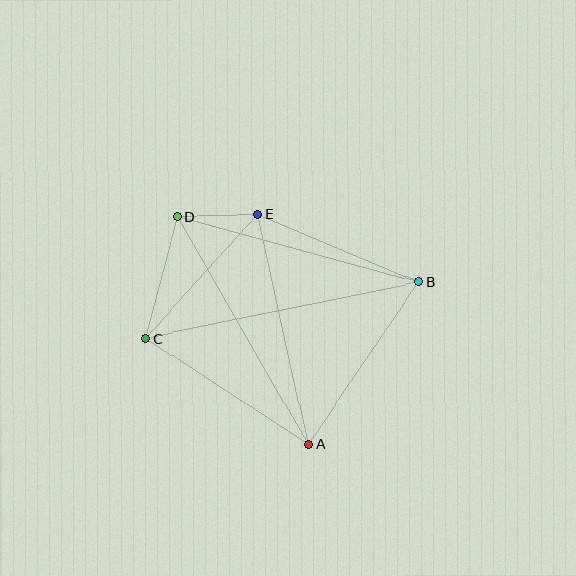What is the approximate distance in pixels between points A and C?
The distance between A and C is approximately 194 pixels.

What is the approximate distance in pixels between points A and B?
The distance between A and B is approximately 196 pixels.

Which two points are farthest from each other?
Points B and C are farthest from each other.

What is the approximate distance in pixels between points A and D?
The distance between A and D is approximately 262 pixels.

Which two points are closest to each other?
Points D and E are closest to each other.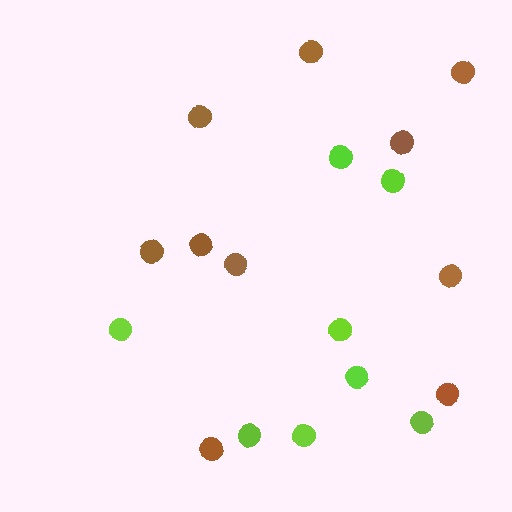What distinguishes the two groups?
There are 2 groups: one group of brown circles (10) and one group of lime circles (8).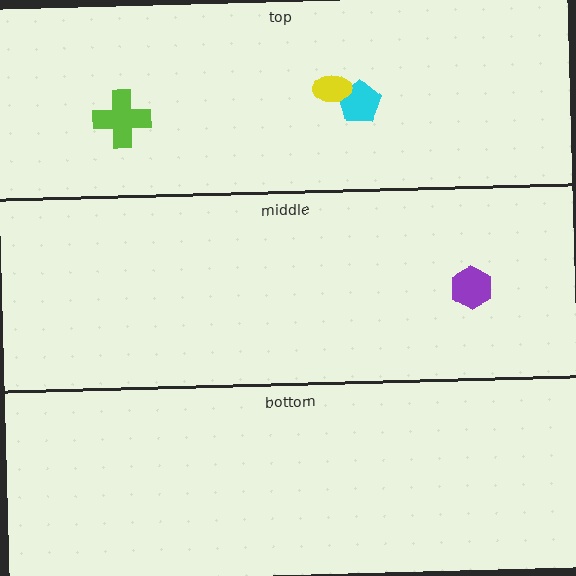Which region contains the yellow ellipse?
The top region.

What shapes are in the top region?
The cyan pentagon, the lime cross, the yellow ellipse.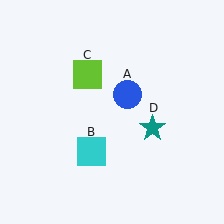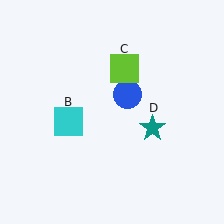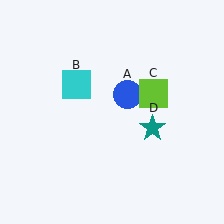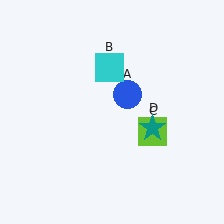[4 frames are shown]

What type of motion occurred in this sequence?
The cyan square (object B), lime square (object C) rotated clockwise around the center of the scene.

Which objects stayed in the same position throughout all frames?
Blue circle (object A) and teal star (object D) remained stationary.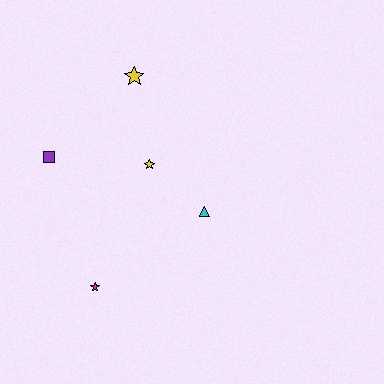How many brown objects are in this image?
There are no brown objects.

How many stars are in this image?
There are 3 stars.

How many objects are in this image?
There are 5 objects.